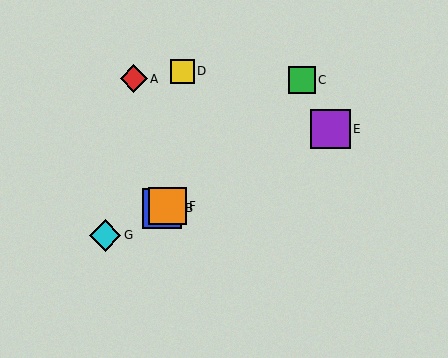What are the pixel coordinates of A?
Object A is at (134, 79).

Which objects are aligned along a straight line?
Objects B, E, F, G are aligned along a straight line.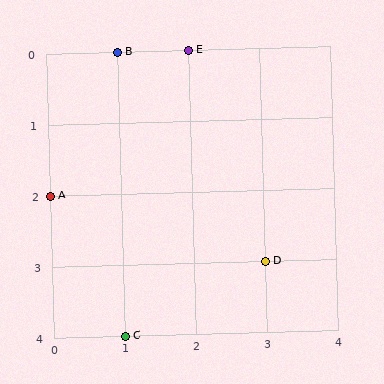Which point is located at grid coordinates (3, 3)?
Point D is at (3, 3).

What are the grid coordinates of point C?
Point C is at grid coordinates (1, 4).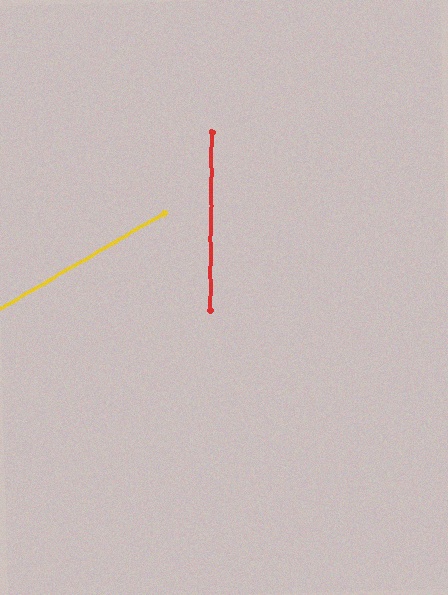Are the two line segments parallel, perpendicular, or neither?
Neither parallel nor perpendicular — they differ by about 59°.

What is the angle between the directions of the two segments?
Approximately 59 degrees.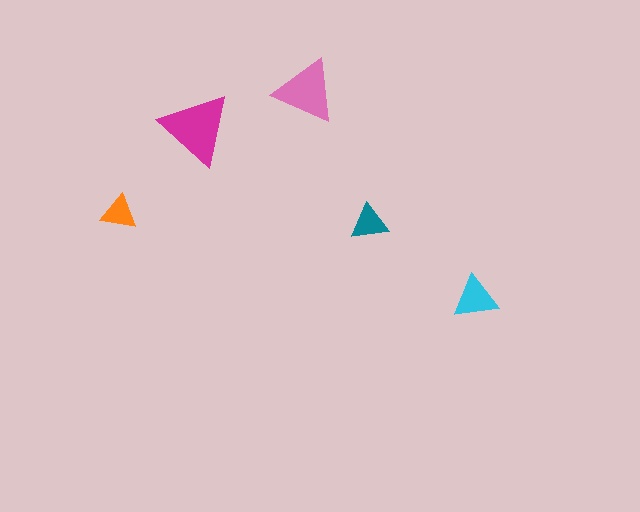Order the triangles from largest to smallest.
the magenta one, the pink one, the cyan one, the teal one, the orange one.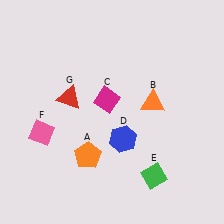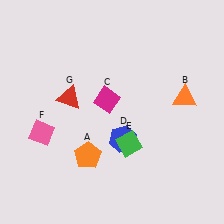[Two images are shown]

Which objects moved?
The objects that moved are: the orange triangle (B), the green diamond (E).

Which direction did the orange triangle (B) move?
The orange triangle (B) moved right.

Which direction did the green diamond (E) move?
The green diamond (E) moved up.